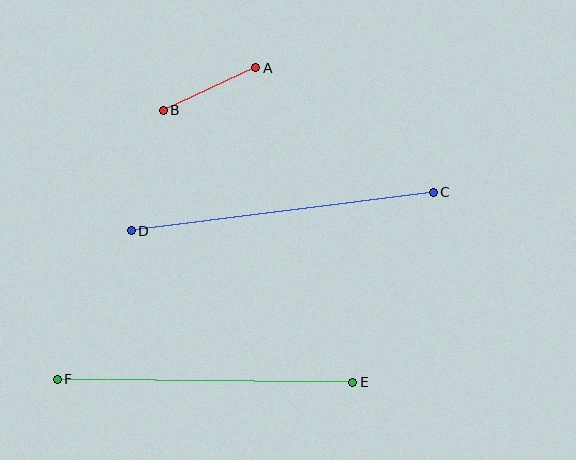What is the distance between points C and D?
The distance is approximately 304 pixels.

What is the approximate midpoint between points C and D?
The midpoint is at approximately (282, 211) pixels.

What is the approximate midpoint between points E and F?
The midpoint is at approximately (205, 381) pixels.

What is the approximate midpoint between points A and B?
The midpoint is at approximately (209, 89) pixels.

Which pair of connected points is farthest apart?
Points C and D are farthest apart.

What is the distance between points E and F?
The distance is approximately 295 pixels.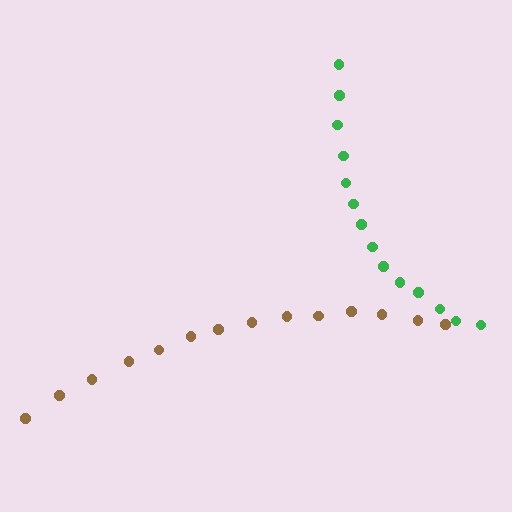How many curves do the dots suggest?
There are 2 distinct paths.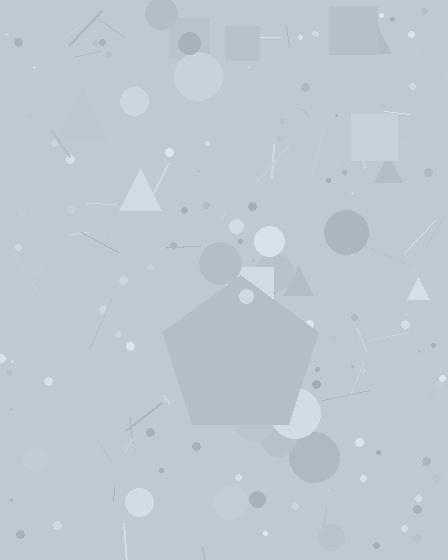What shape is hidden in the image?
A pentagon is hidden in the image.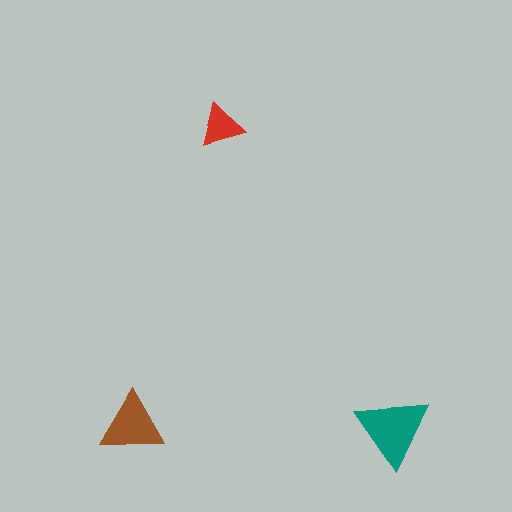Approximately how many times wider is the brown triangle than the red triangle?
About 1.5 times wider.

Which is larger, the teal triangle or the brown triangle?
The teal one.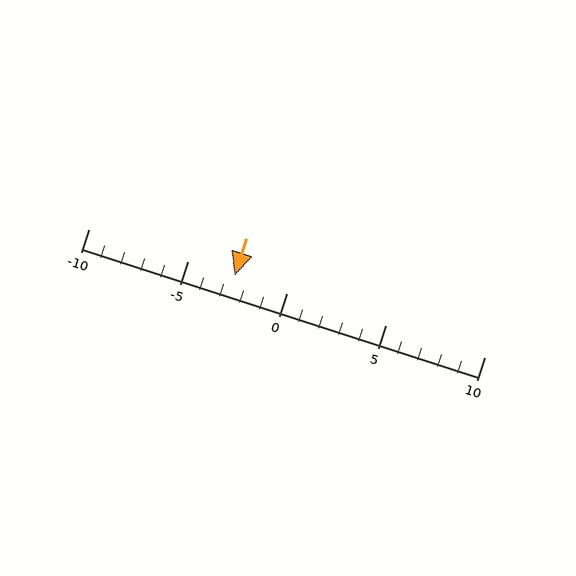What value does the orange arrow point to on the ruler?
The orange arrow points to approximately -3.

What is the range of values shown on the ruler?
The ruler shows values from -10 to 10.